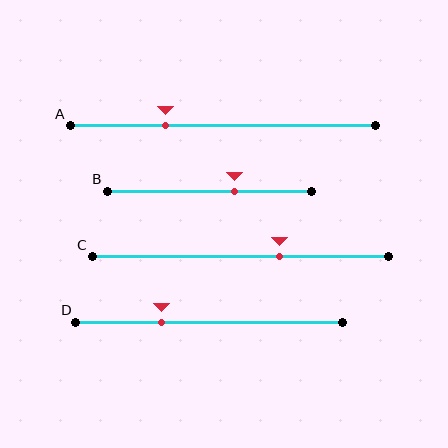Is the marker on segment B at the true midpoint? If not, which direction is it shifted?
No, the marker on segment B is shifted to the right by about 12% of the segment length.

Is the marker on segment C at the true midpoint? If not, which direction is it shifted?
No, the marker on segment C is shifted to the right by about 13% of the segment length.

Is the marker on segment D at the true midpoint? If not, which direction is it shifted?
No, the marker on segment D is shifted to the left by about 18% of the segment length.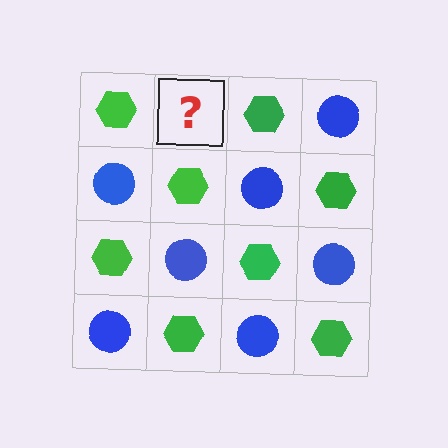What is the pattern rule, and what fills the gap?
The rule is that it alternates green hexagon and blue circle in a checkerboard pattern. The gap should be filled with a blue circle.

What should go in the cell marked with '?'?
The missing cell should contain a blue circle.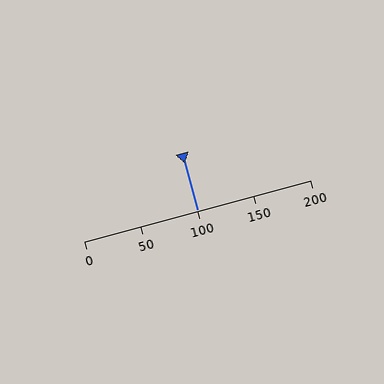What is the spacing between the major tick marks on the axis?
The major ticks are spaced 50 apart.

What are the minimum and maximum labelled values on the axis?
The axis runs from 0 to 200.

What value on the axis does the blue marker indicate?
The marker indicates approximately 100.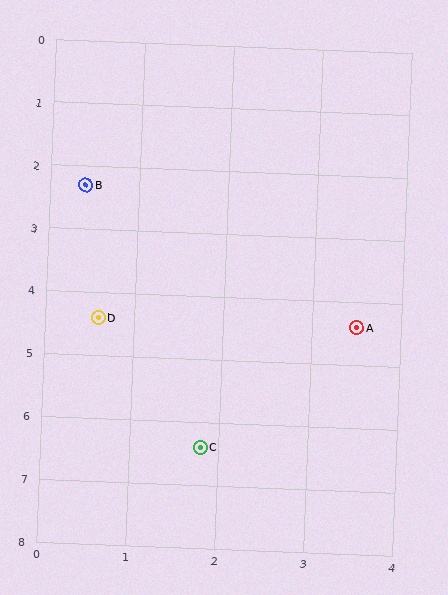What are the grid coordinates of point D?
Point D is at approximately (0.6, 4.4).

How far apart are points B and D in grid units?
Points B and D are about 2.1 grid units apart.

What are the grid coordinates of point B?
Point B is at approximately (0.4, 2.3).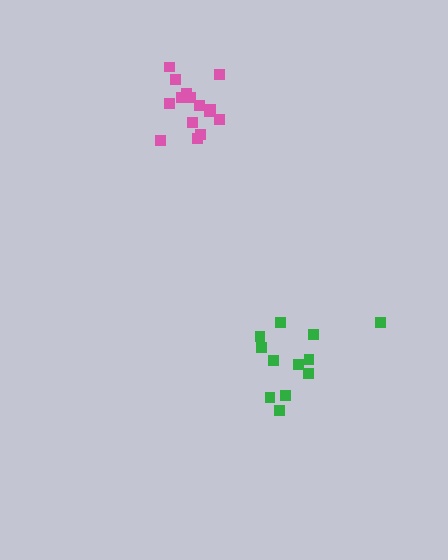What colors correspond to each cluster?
The clusters are colored: pink, green.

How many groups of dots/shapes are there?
There are 2 groups.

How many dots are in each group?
Group 1: 15 dots, Group 2: 12 dots (27 total).